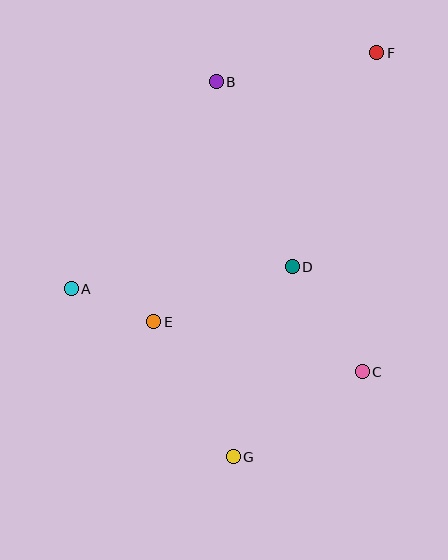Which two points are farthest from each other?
Points F and G are farthest from each other.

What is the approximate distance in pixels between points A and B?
The distance between A and B is approximately 253 pixels.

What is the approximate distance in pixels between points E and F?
The distance between E and F is approximately 349 pixels.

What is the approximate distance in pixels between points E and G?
The distance between E and G is approximately 157 pixels.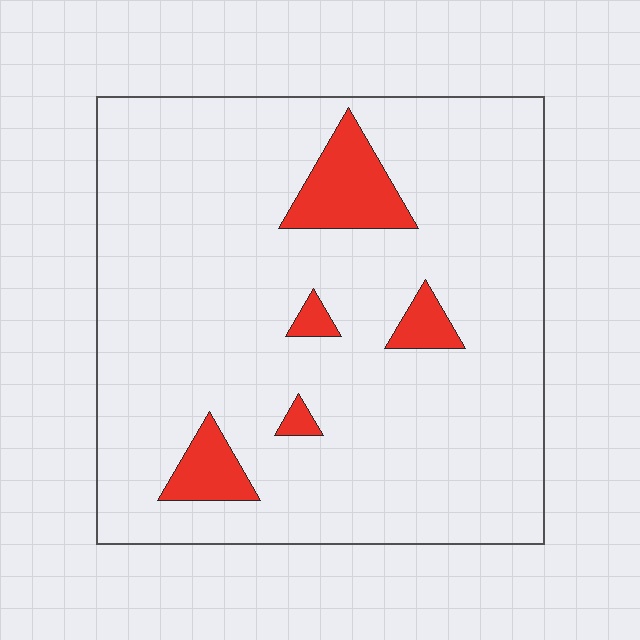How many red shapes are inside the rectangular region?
5.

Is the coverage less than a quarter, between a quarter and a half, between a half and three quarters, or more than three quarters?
Less than a quarter.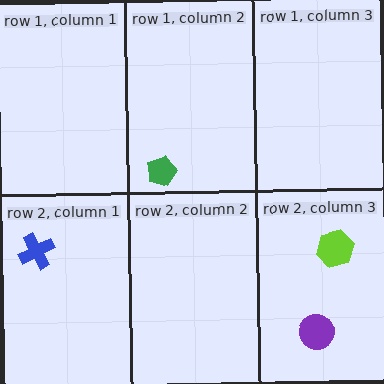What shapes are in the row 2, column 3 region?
The lime hexagon, the purple circle.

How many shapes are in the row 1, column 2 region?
1.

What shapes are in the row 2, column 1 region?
The blue cross.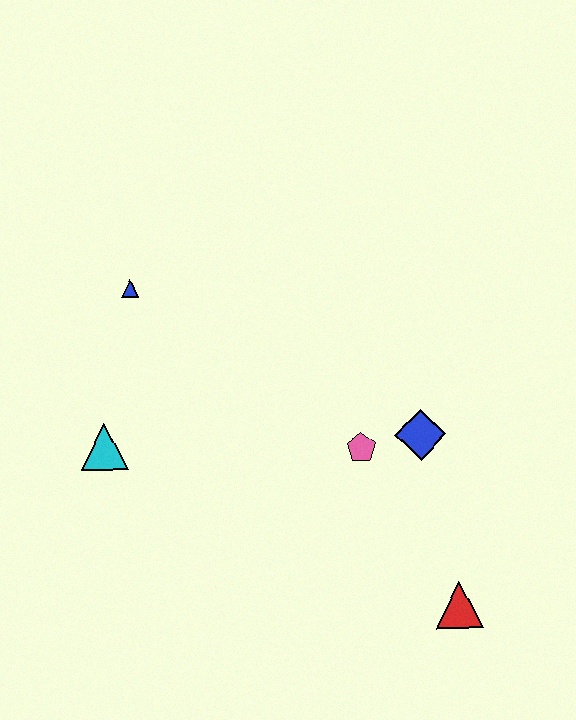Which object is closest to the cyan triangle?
The blue triangle is closest to the cyan triangle.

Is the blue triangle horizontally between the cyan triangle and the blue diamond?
Yes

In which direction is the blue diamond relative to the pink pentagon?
The blue diamond is to the right of the pink pentagon.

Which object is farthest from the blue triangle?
The red triangle is farthest from the blue triangle.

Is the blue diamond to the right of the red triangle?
No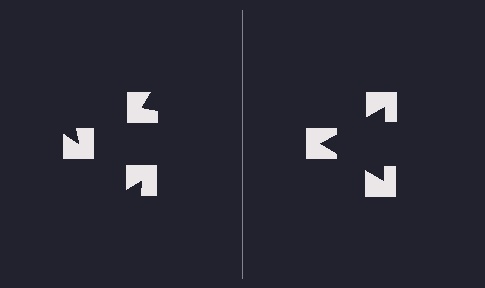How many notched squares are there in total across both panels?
6 — 3 on each side.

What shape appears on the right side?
An illusory triangle.